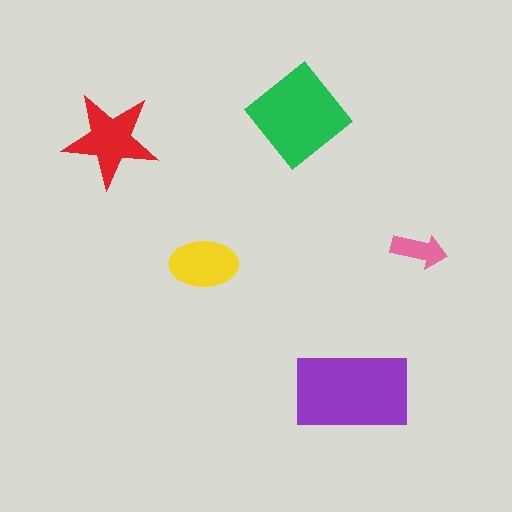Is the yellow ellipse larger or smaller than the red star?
Smaller.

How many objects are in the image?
There are 5 objects in the image.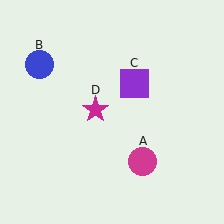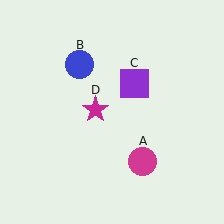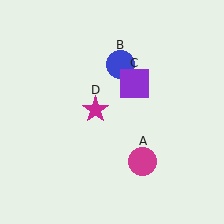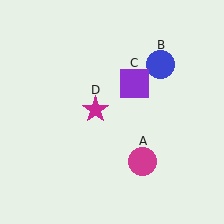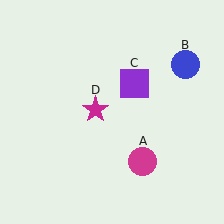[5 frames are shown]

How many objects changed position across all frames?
1 object changed position: blue circle (object B).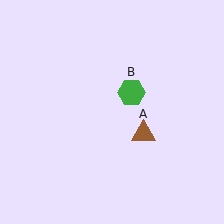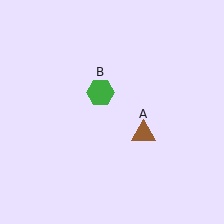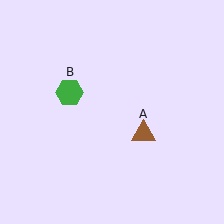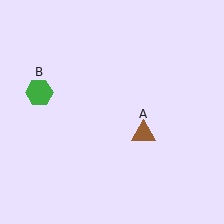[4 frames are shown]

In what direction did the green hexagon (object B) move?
The green hexagon (object B) moved left.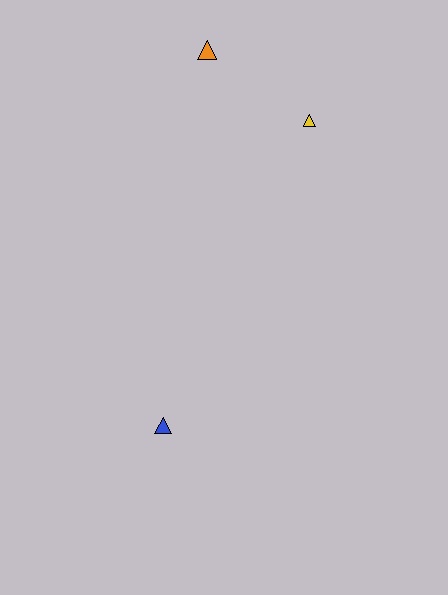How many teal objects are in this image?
There are no teal objects.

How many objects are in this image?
There are 3 objects.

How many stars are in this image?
There are no stars.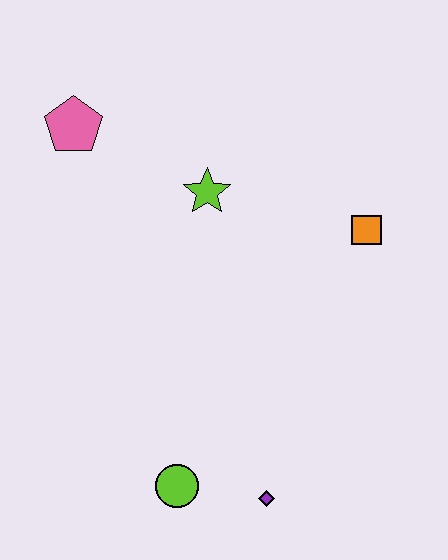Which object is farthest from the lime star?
The purple diamond is farthest from the lime star.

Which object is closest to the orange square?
The lime star is closest to the orange square.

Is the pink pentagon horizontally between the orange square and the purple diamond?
No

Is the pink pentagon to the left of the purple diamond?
Yes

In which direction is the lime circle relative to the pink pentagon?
The lime circle is below the pink pentagon.